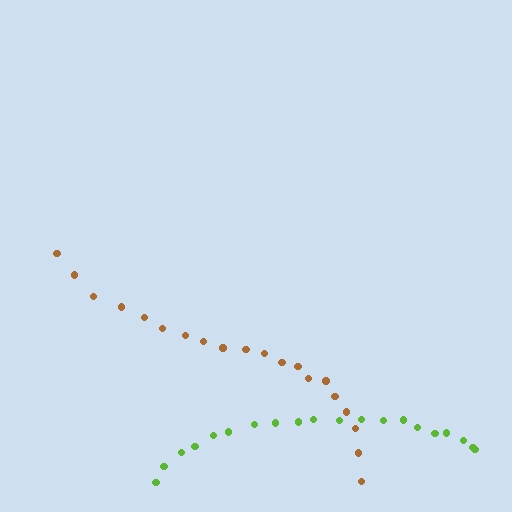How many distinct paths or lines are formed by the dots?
There are 2 distinct paths.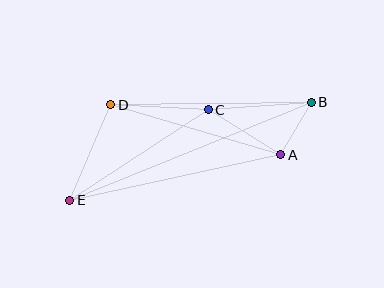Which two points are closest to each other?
Points A and B are closest to each other.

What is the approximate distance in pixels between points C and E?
The distance between C and E is approximately 165 pixels.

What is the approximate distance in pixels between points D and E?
The distance between D and E is approximately 104 pixels.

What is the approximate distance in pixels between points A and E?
The distance between A and E is approximately 216 pixels.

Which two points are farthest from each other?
Points B and E are farthest from each other.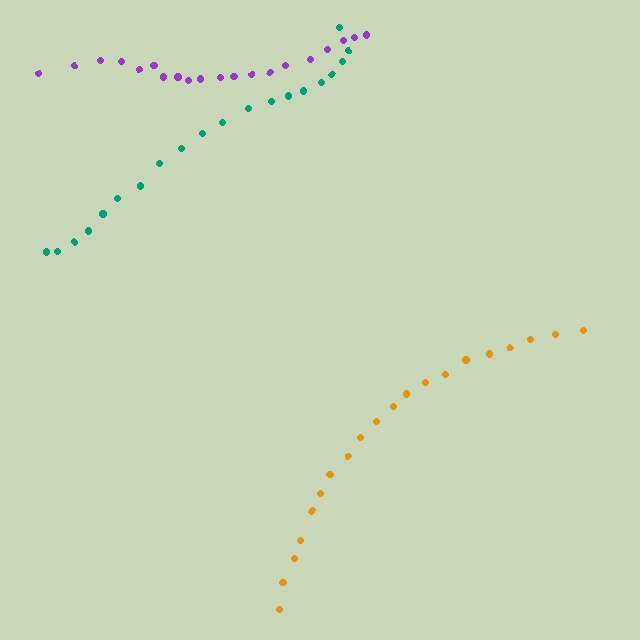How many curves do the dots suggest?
There are 3 distinct paths.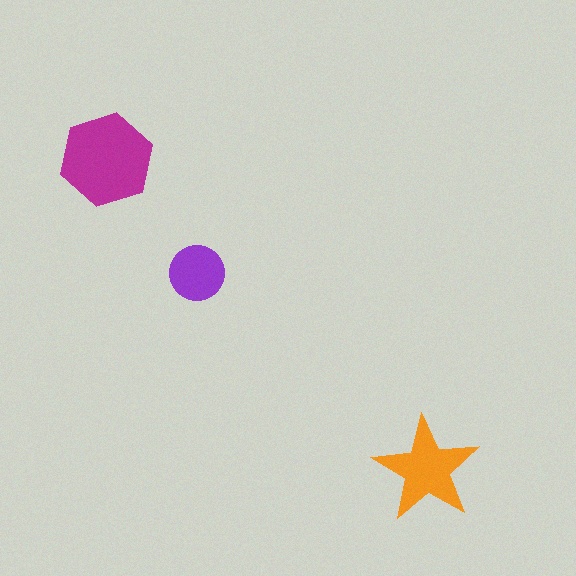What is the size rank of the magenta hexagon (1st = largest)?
1st.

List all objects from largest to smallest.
The magenta hexagon, the orange star, the purple circle.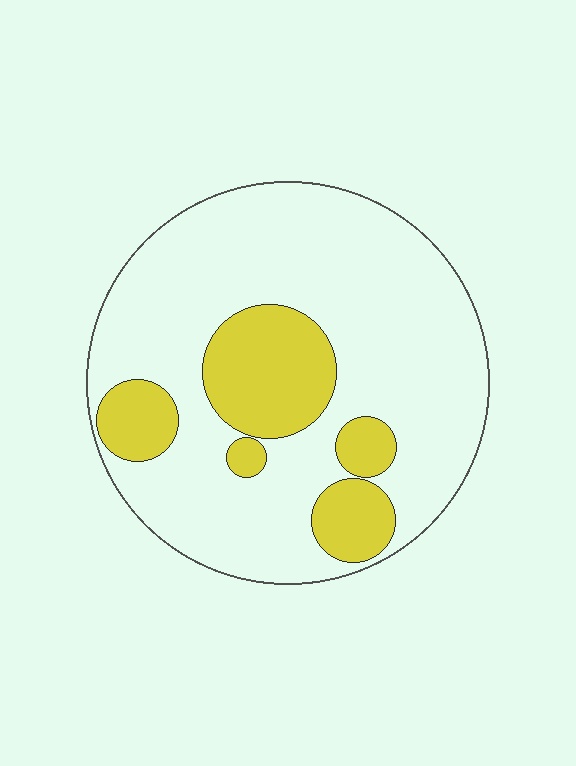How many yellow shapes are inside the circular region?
5.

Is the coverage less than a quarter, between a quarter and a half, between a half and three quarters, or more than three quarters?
Less than a quarter.